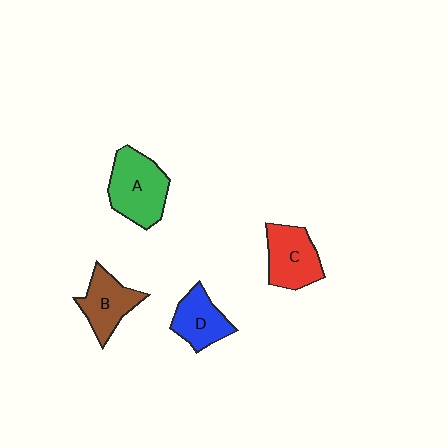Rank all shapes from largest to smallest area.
From largest to smallest: A (green), C (red), B (brown), D (blue).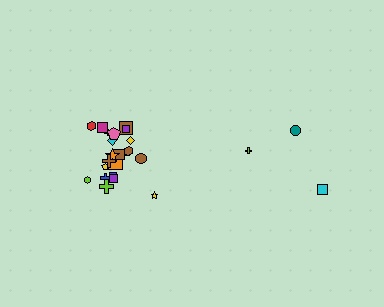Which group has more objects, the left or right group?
The left group.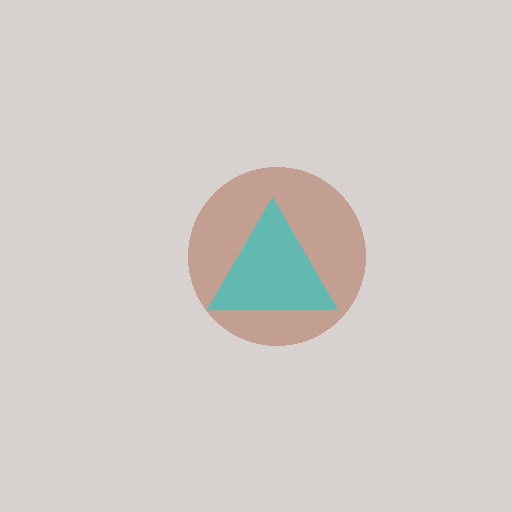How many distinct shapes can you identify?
There are 2 distinct shapes: a brown circle, a cyan triangle.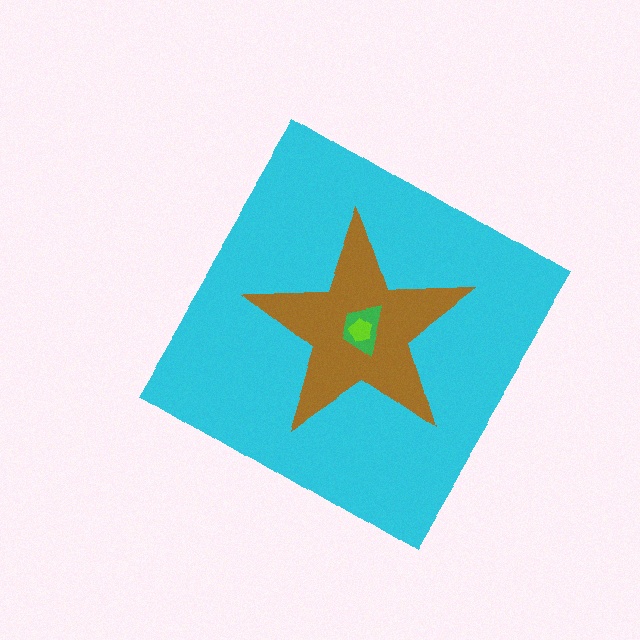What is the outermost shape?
The cyan diamond.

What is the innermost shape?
The lime pentagon.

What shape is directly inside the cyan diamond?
The brown star.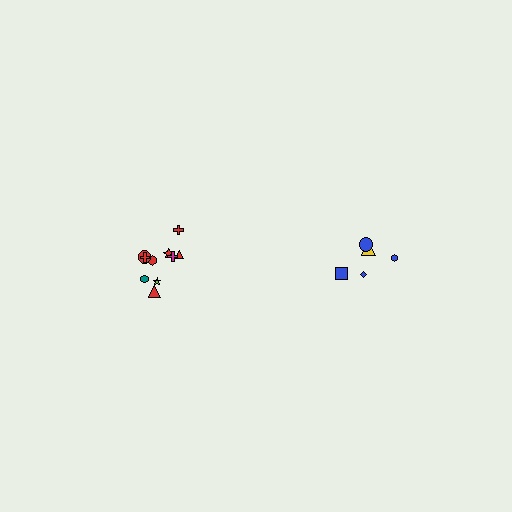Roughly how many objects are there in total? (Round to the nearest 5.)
Roughly 15 objects in total.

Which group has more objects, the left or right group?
The left group.